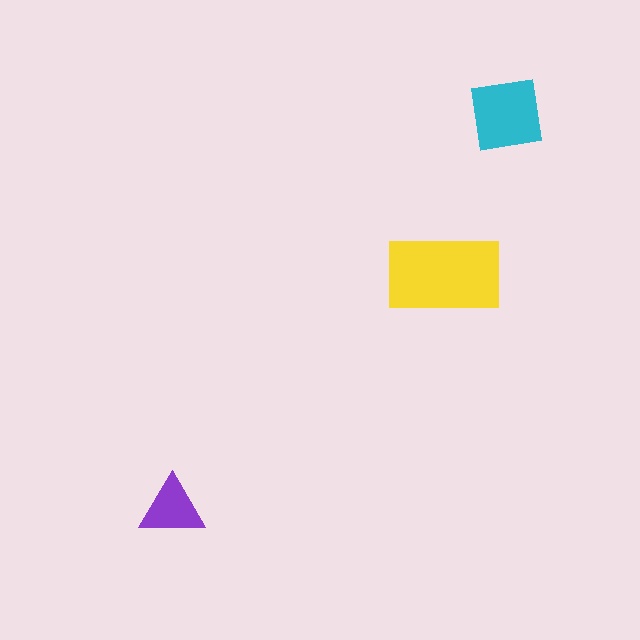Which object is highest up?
The cyan square is topmost.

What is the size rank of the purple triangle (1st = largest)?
3rd.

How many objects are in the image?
There are 3 objects in the image.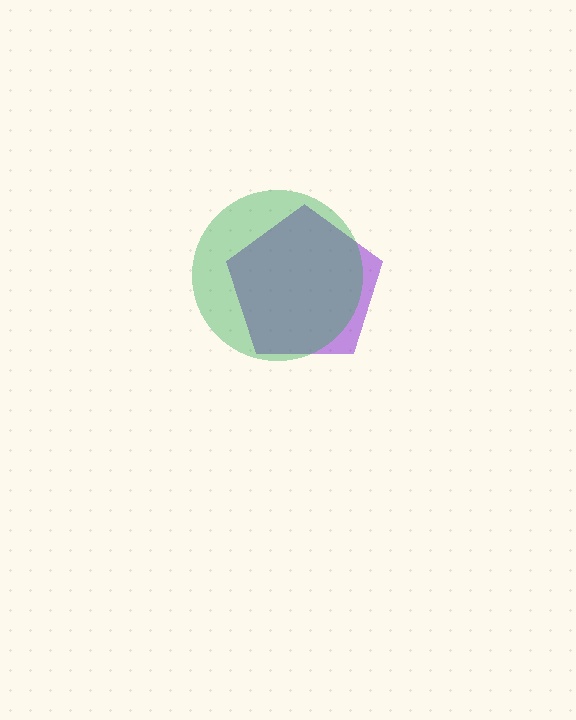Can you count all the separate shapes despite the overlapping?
Yes, there are 2 separate shapes.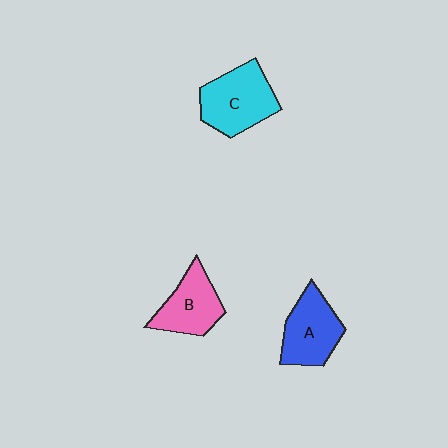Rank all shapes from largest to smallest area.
From largest to smallest: C (cyan), A (blue), B (pink).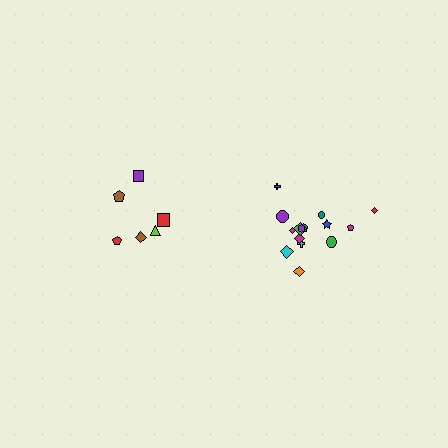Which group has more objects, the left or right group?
The right group.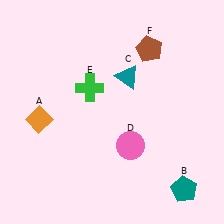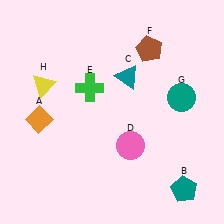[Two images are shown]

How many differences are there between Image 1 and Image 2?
There are 2 differences between the two images.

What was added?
A teal circle (G), a yellow triangle (H) were added in Image 2.